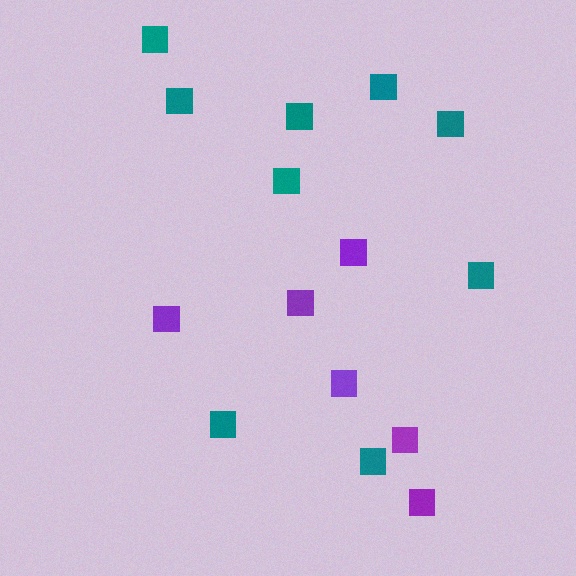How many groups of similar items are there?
There are 2 groups: one group of purple squares (6) and one group of teal squares (9).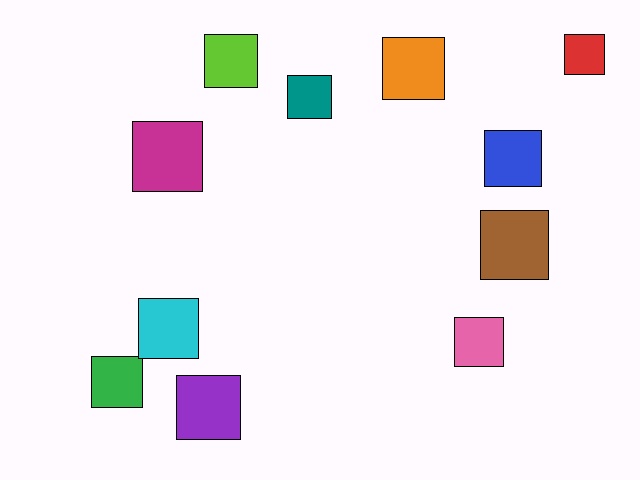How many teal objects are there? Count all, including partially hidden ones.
There is 1 teal object.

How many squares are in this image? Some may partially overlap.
There are 11 squares.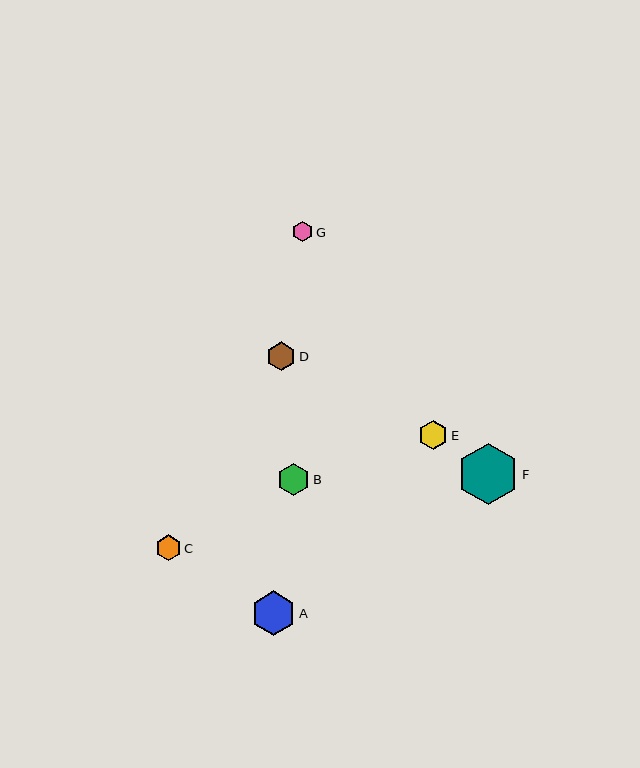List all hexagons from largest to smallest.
From largest to smallest: F, A, B, D, E, C, G.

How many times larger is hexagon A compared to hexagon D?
Hexagon A is approximately 1.5 times the size of hexagon D.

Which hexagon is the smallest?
Hexagon G is the smallest with a size of approximately 21 pixels.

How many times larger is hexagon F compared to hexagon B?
Hexagon F is approximately 1.9 times the size of hexagon B.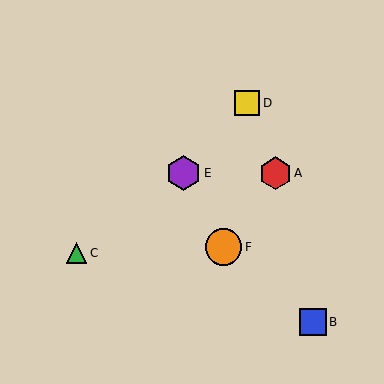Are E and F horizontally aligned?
No, E is at y≈173 and F is at y≈247.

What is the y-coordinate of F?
Object F is at y≈247.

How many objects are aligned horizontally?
2 objects (A, E) are aligned horizontally.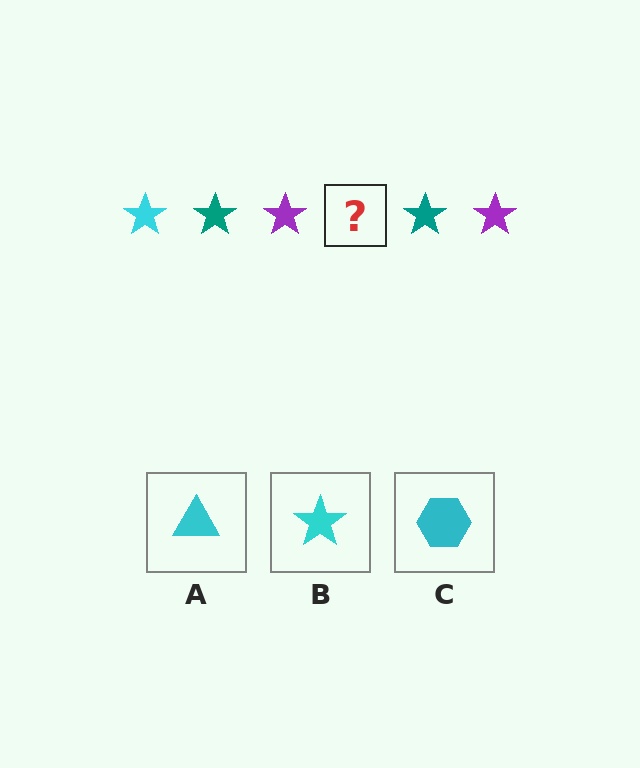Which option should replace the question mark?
Option B.